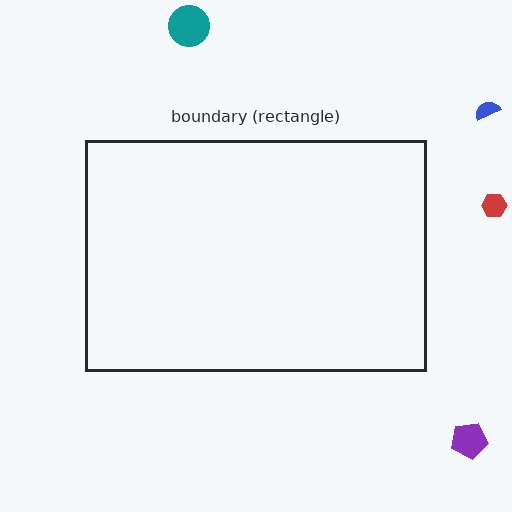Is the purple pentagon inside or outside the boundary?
Outside.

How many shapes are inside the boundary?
0 inside, 4 outside.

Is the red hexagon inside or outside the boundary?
Outside.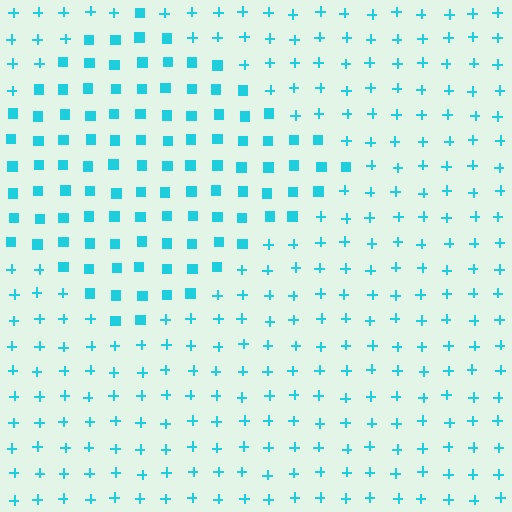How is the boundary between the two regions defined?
The boundary is defined by a change in element shape: squares inside vs. plus signs outside. All elements share the same color and spacing.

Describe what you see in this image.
The image is filled with small cyan elements arranged in a uniform grid. A diamond-shaped region contains squares, while the surrounding area contains plus signs. The boundary is defined purely by the change in element shape.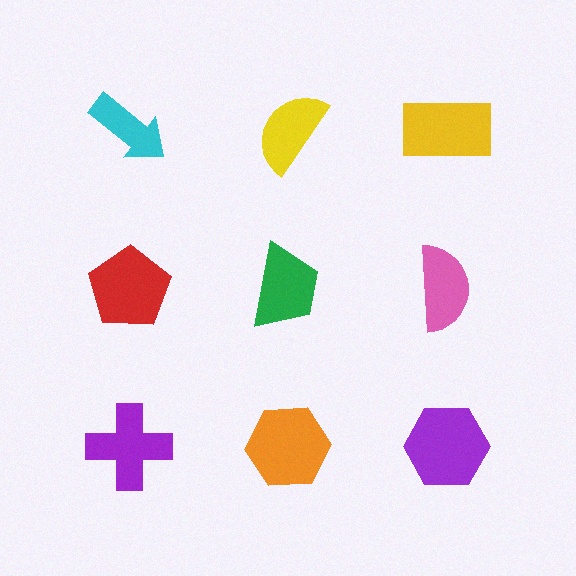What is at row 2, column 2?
A green trapezoid.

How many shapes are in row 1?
3 shapes.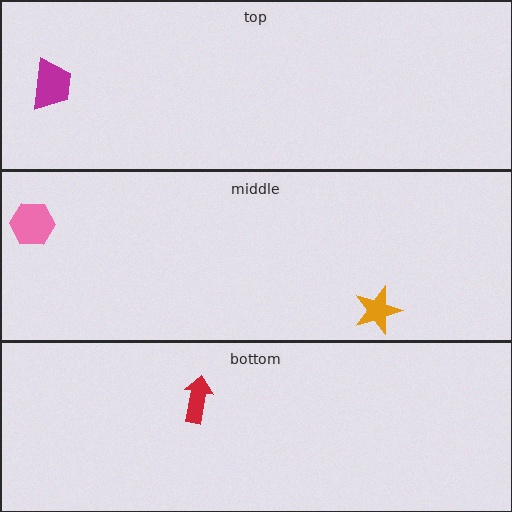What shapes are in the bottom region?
The red arrow.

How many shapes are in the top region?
1.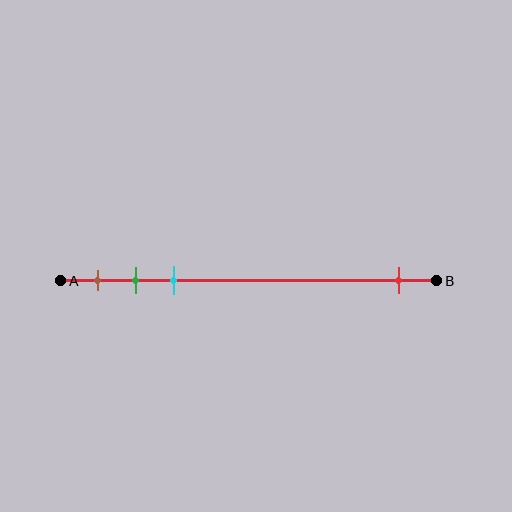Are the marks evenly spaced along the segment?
No, the marks are not evenly spaced.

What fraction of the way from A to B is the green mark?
The green mark is approximately 20% (0.2) of the way from A to B.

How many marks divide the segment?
There are 4 marks dividing the segment.